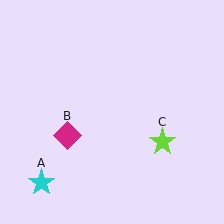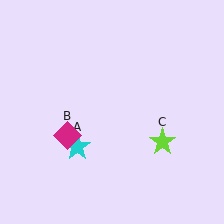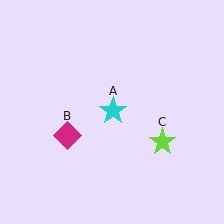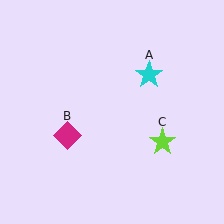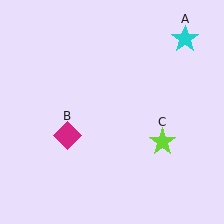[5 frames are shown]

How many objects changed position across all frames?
1 object changed position: cyan star (object A).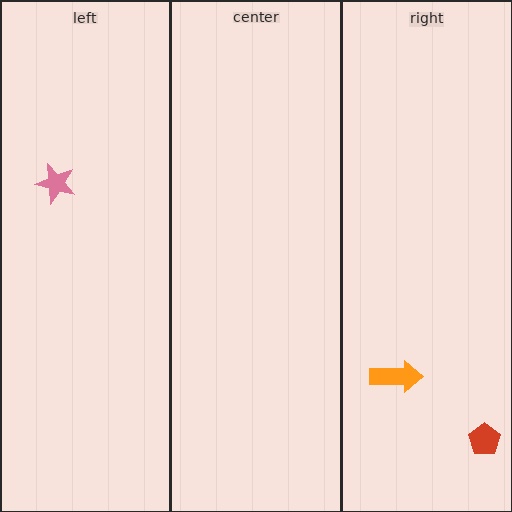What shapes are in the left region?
The pink star.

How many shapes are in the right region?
2.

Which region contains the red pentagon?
The right region.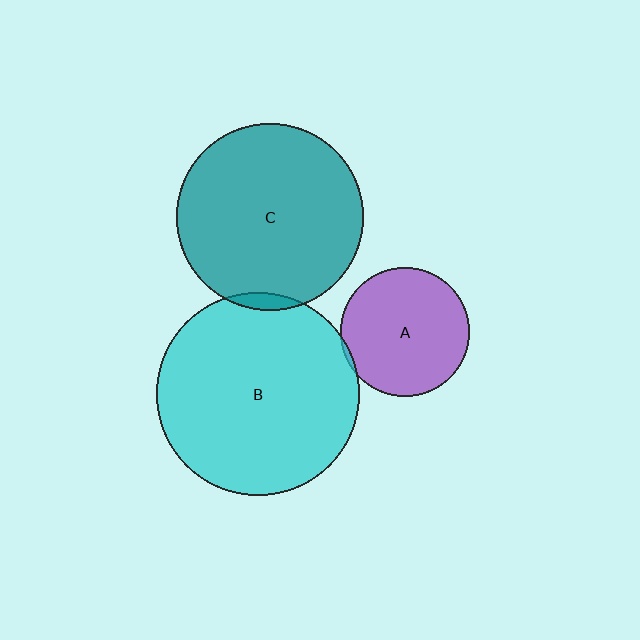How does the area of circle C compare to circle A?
Approximately 2.1 times.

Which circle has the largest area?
Circle B (cyan).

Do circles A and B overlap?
Yes.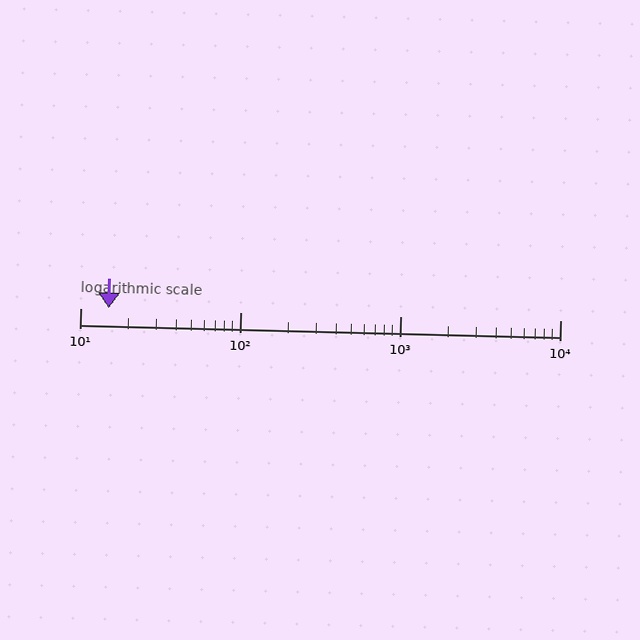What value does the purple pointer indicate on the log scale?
The pointer indicates approximately 15.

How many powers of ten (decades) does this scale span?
The scale spans 3 decades, from 10 to 10000.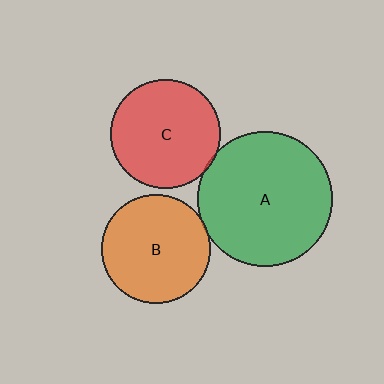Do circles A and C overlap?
Yes.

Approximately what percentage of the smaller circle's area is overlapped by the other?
Approximately 5%.